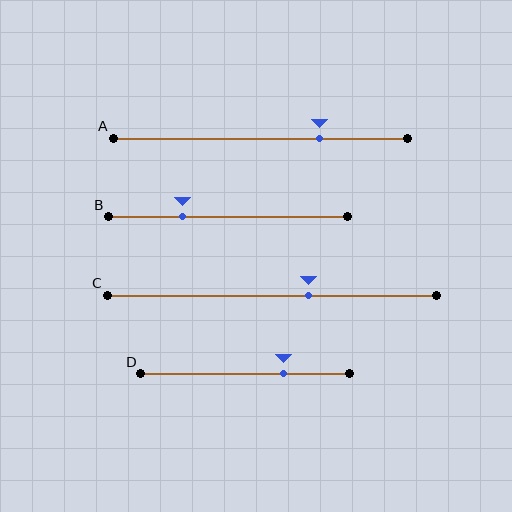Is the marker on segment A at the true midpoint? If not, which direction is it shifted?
No, the marker on segment A is shifted to the right by about 20% of the segment length.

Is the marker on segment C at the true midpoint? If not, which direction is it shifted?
No, the marker on segment C is shifted to the right by about 11% of the segment length.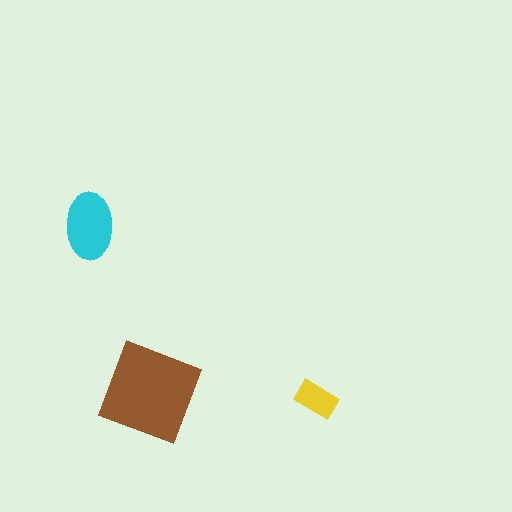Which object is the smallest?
The yellow rectangle.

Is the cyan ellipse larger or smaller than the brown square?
Smaller.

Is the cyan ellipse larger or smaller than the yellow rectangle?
Larger.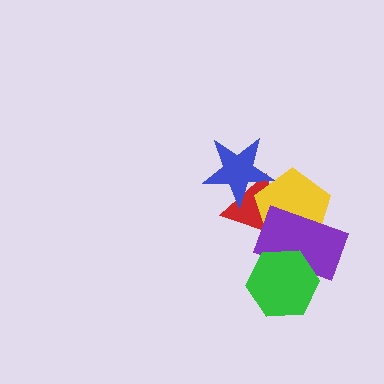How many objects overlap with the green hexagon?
1 object overlaps with the green hexagon.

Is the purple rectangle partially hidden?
Yes, it is partially covered by another shape.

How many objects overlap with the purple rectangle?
3 objects overlap with the purple rectangle.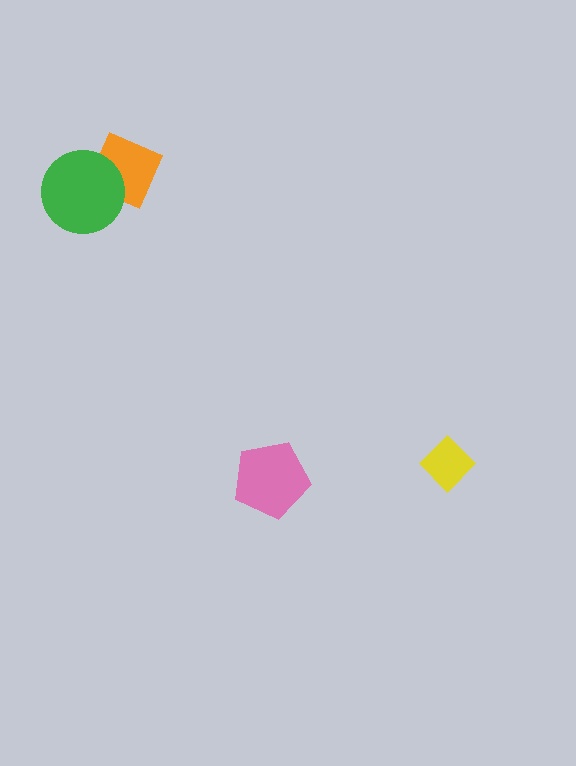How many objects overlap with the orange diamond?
1 object overlaps with the orange diamond.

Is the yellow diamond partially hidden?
No, no other shape covers it.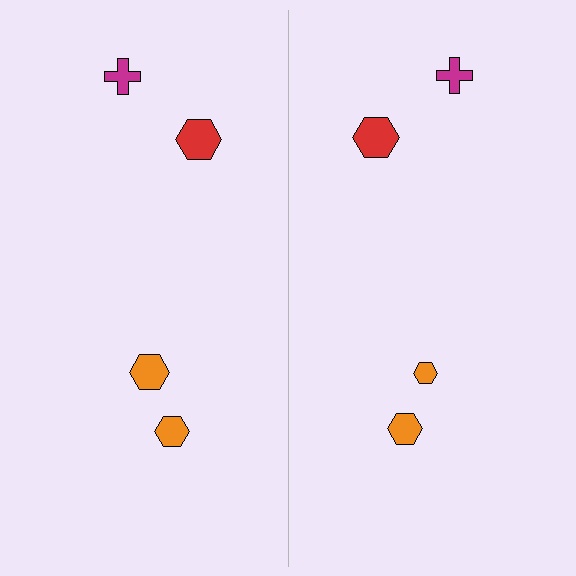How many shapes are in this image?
There are 8 shapes in this image.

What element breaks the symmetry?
The orange hexagon on the right side has a different size than its mirror counterpart.